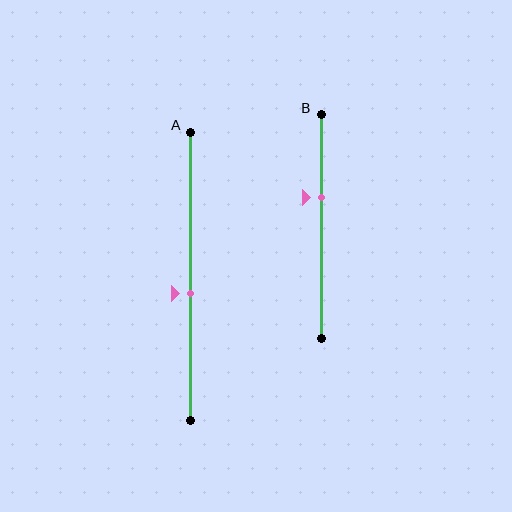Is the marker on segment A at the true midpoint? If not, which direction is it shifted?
No, the marker on segment A is shifted downward by about 6% of the segment length.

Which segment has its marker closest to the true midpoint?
Segment A has its marker closest to the true midpoint.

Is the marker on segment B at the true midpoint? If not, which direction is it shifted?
No, the marker on segment B is shifted upward by about 13% of the segment length.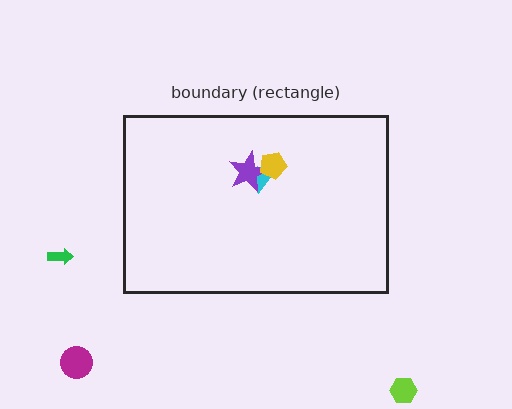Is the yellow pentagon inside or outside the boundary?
Inside.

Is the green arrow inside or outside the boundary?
Outside.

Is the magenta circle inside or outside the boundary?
Outside.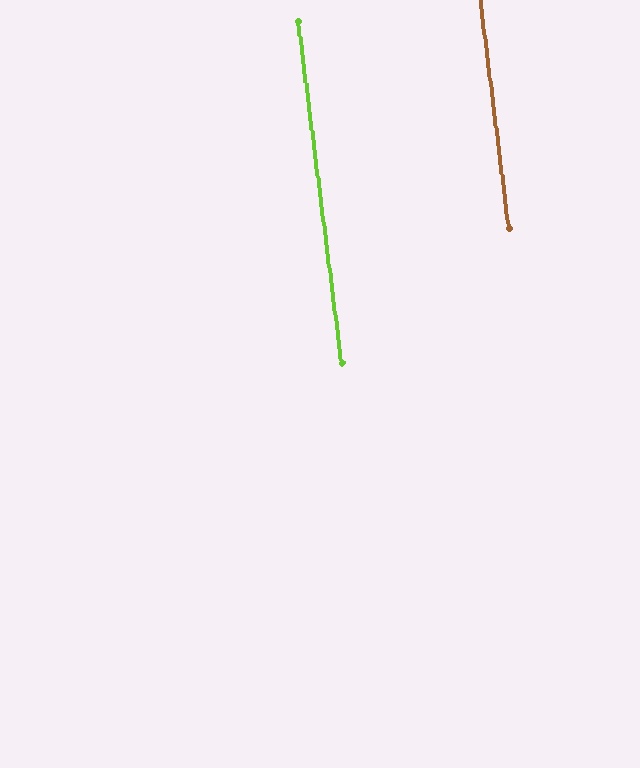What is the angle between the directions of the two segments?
Approximately 0 degrees.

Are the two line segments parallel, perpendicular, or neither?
Parallel — their directions differ by only 0.2°.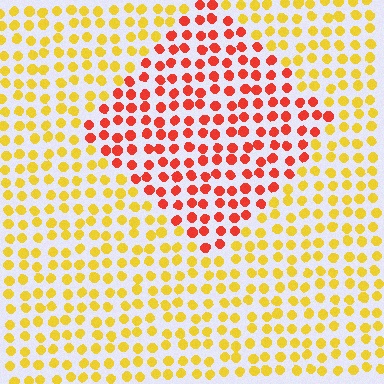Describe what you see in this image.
The image is filled with small yellow elements in a uniform arrangement. A diamond-shaped region is visible where the elements are tinted to a slightly different hue, forming a subtle color boundary.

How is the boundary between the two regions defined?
The boundary is defined purely by a slight shift in hue (about 48 degrees). Spacing, size, and orientation are identical on both sides.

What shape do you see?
I see a diamond.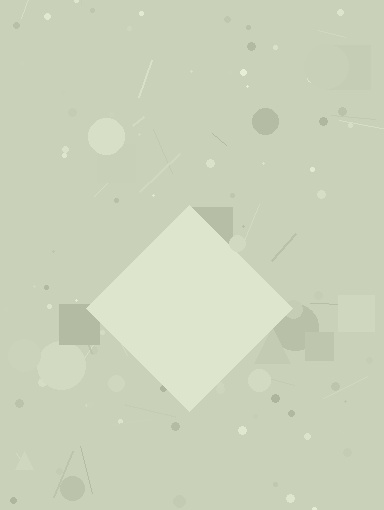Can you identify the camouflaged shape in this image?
The camouflaged shape is a diamond.